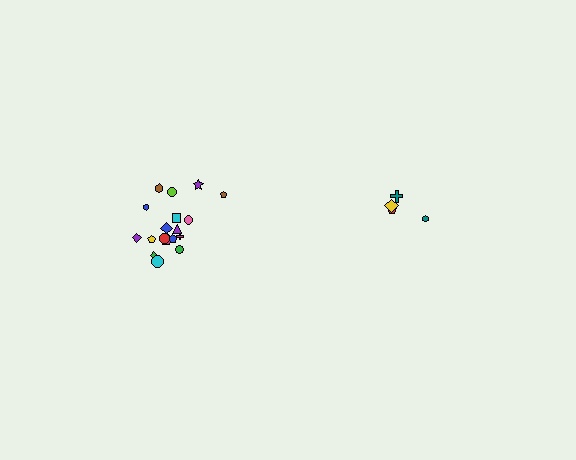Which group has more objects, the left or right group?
The left group.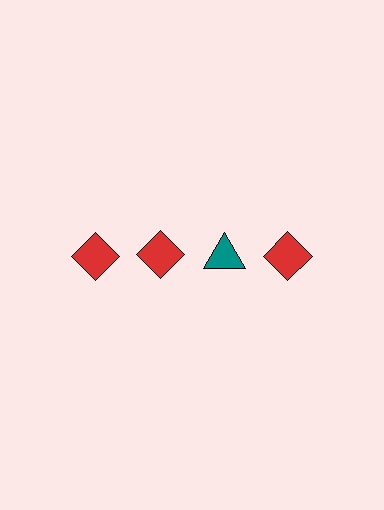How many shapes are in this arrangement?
There are 4 shapes arranged in a grid pattern.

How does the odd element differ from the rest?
It differs in both color (teal instead of red) and shape (triangle instead of diamond).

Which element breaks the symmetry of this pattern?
The teal triangle in the top row, center column breaks the symmetry. All other shapes are red diamonds.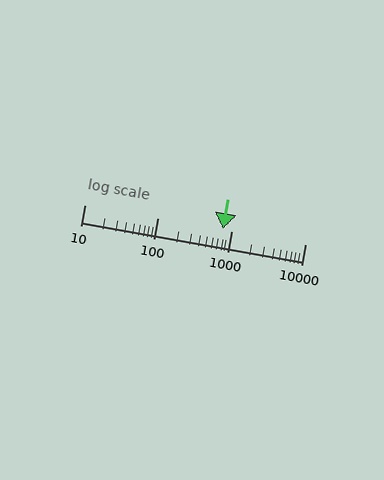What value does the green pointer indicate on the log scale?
The pointer indicates approximately 760.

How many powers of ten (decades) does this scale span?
The scale spans 3 decades, from 10 to 10000.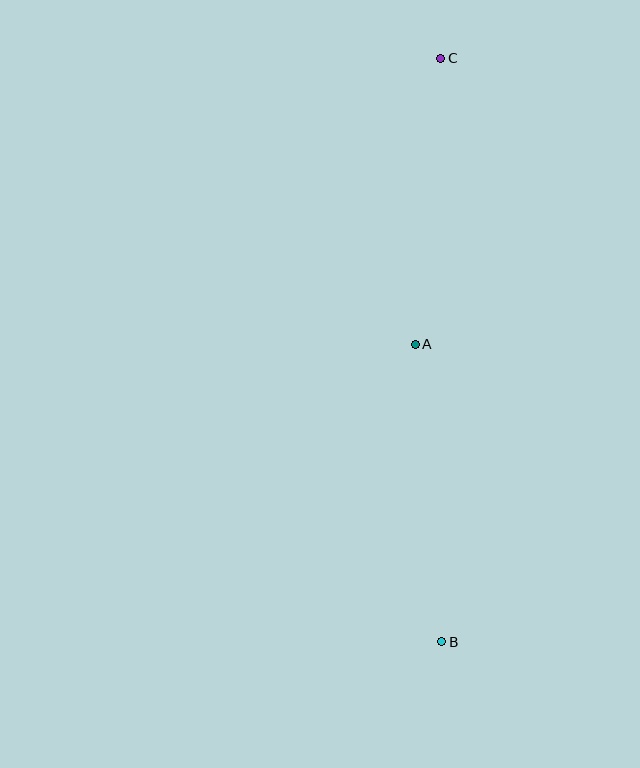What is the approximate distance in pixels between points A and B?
The distance between A and B is approximately 299 pixels.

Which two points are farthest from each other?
Points B and C are farthest from each other.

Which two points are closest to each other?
Points A and C are closest to each other.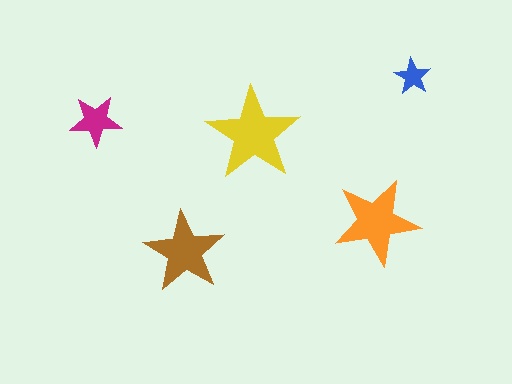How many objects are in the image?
There are 5 objects in the image.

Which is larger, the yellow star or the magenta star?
The yellow one.